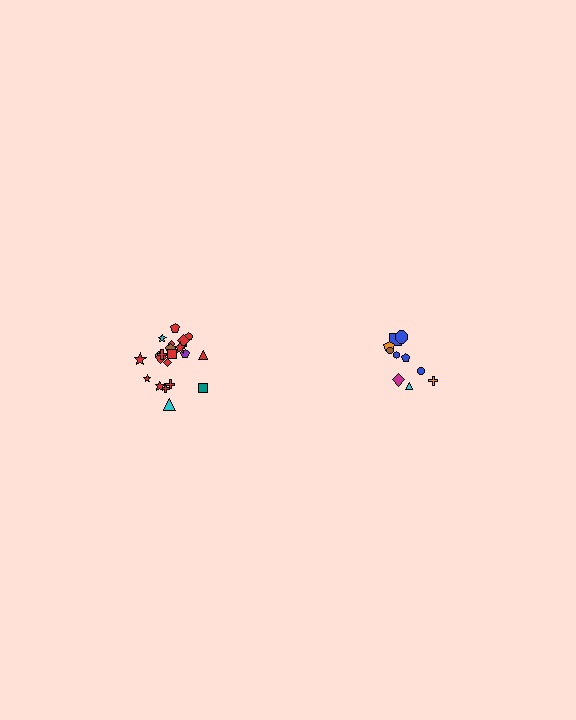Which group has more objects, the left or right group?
The left group.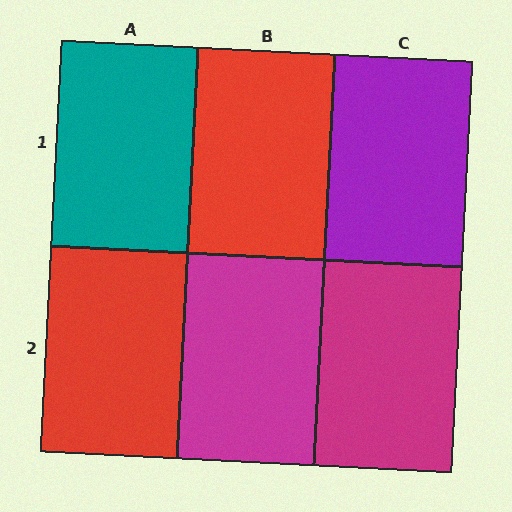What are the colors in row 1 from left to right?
Teal, red, purple.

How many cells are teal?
1 cell is teal.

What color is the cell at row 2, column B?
Magenta.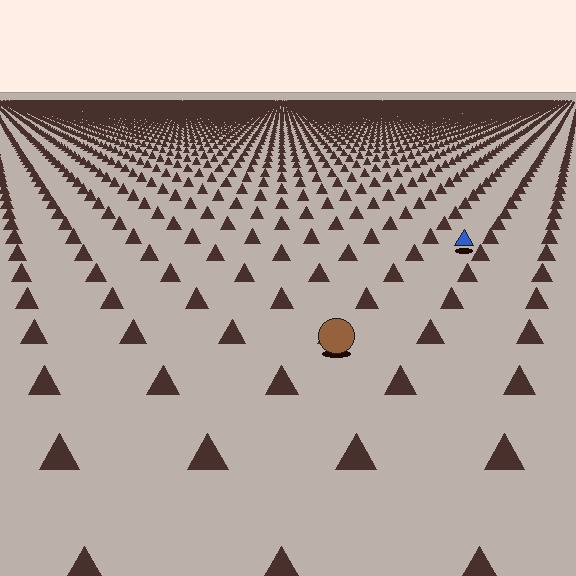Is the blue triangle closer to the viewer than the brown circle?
No. The brown circle is closer — you can tell from the texture gradient: the ground texture is coarser near it.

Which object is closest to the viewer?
The brown circle is closest. The texture marks near it are larger and more spread out.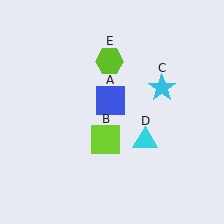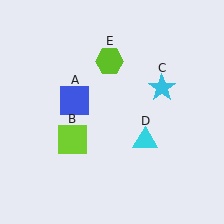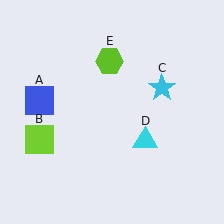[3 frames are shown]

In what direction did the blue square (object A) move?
The blue square (object A) moved left.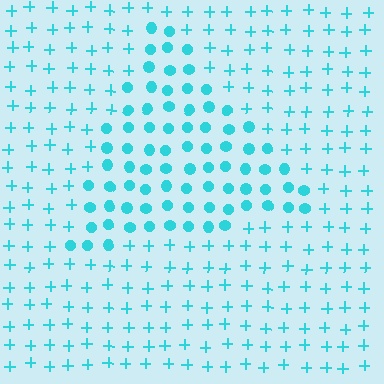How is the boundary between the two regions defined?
The boundary is defined by a change in element shape: circles inside vs. plus signs outside. All elements share the same color and spacing.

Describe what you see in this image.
The image is filled with small cyan elements arranged in a uniform grid. A triangle-shaped region contains circles, while the surrounding area contains plus signs. The boundary is defined purely by the change in element shape.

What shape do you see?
I see a triangle.